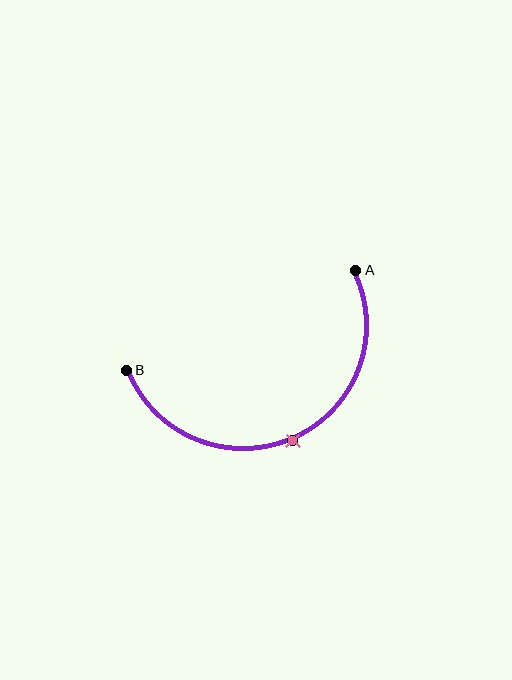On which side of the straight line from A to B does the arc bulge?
The arc bulges below the straight line connecting A and B.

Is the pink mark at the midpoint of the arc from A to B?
Yes. The pink mark lies on the arc at equal arc-length from both A and B — it is the arc midpoint.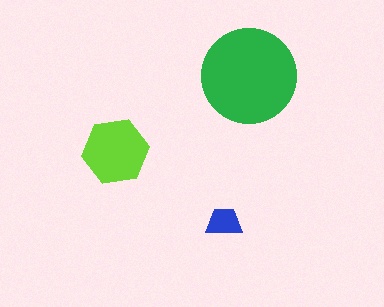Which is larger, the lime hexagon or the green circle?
The green circle.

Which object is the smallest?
The blue trapezoid.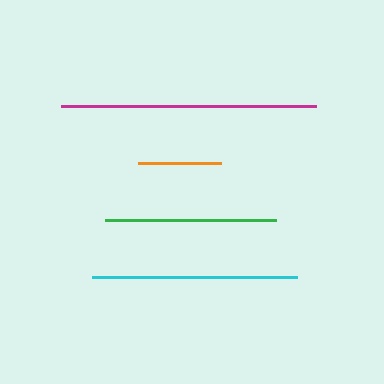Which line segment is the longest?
The magenta line is the longest at approximately 255 pixels.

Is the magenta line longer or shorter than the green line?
The magenta line is longer than the green line.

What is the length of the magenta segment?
The magenta segment is approximately 255 pixels long.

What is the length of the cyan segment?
The cyan segment is approximately 204 pixels long.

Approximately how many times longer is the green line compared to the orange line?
The green line is approximately 2.0 times the length of the orange line.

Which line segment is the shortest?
The orange line is the shortest at approximately 84 pixels.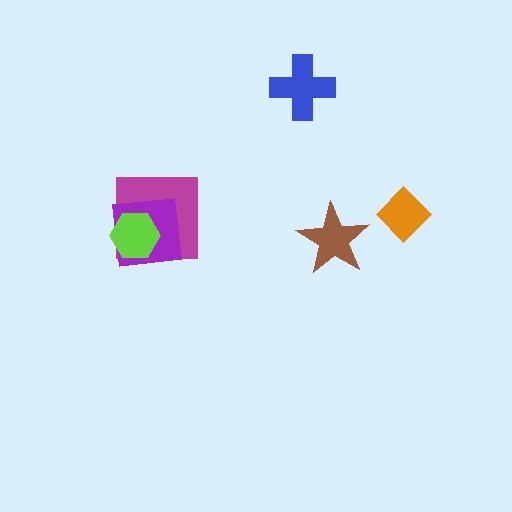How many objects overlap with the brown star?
0 objects overlap with the brown star.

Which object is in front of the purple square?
The lime hexagon is in front of the purple square.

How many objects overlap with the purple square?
2 objects overlap with the purple square.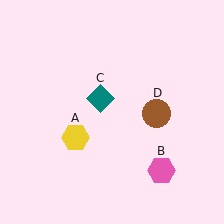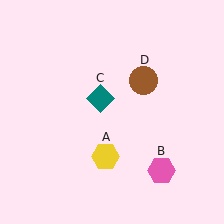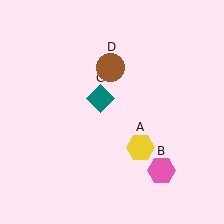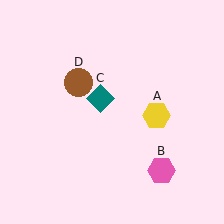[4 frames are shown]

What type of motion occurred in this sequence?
The yellow hexagon (object A), brown circle (object D) rotated counterclockwise around the center of the scene.